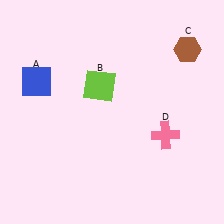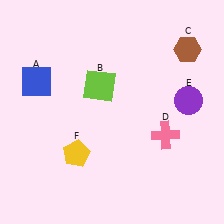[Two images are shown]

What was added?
A purple circle (E), a yellow pentagon (F) were added in Image 2.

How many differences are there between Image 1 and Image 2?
There are 2 differences between the two images.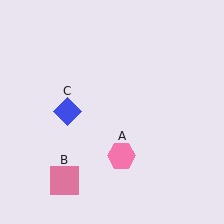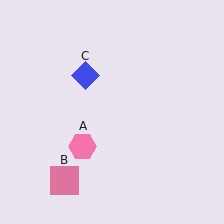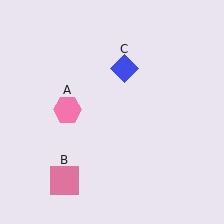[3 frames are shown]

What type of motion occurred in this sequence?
The pink hexagon (object A), blue diamond (object C) rotated clockwise around the center of the scene.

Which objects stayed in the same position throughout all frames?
Pink square (object B) remained stationary.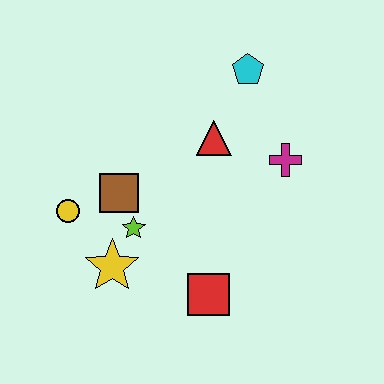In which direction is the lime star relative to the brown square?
The lime star is below the brown square.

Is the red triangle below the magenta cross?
No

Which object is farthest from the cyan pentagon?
The yellow star is farthest from the cyan pentagon.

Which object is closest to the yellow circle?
The brown square is closest to the yellow circle.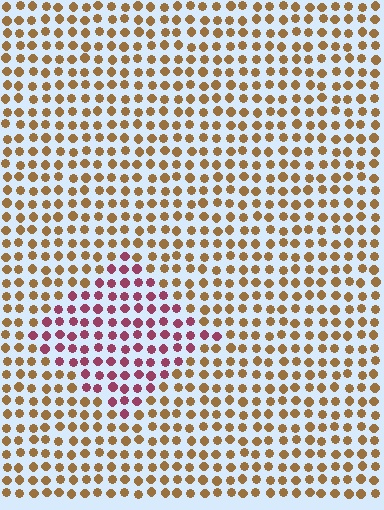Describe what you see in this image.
The image is filled with small brown elements in a uniform arrangement. A diamond-shaped region is visible where the elements are tinted to a slightly different hue, forming a subtle color boundary.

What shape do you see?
I see a diamond.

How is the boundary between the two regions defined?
The boundary is defined purely by a slight shift in hue (about 58 degrees). Spacing, size, and orientation are identical on both sides.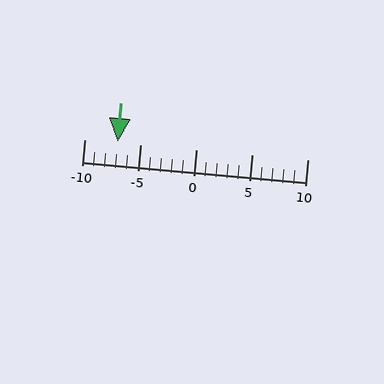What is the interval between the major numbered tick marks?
The major tick marks are spaced 5 units apart.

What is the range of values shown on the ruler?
The ruler shows values from -10 to 10.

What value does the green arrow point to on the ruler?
The green arrow points to approximately -7.